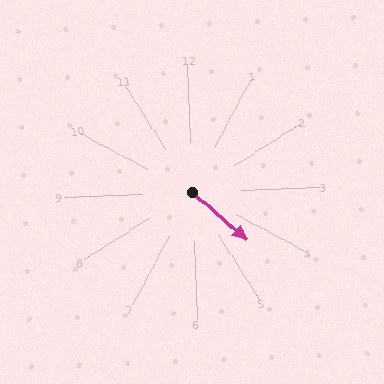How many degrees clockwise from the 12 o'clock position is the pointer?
Approximately 133 degrees.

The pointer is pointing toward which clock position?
Roughly 4 o'clock.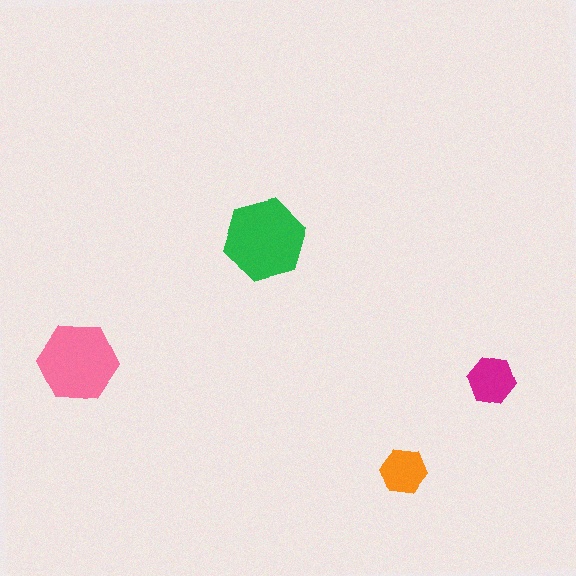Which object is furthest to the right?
The magenta hexagon is rightmost.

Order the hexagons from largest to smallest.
the green one, the pink one, the magenta one, the orange one.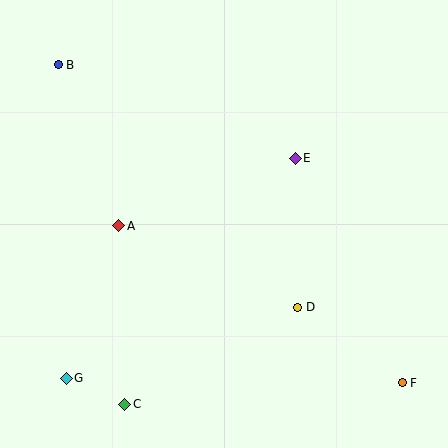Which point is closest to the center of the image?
Point E at (295, 158) is closest to the center.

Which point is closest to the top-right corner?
Point E is closest to the top-right corner.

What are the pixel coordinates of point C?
Point C is at (125, 404).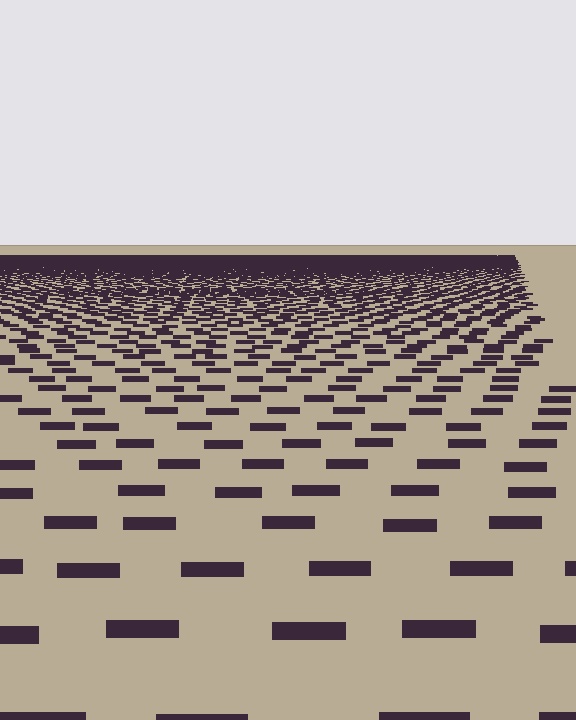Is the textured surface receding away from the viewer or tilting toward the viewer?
The surface is receding away from the viewer. Texture elements get smaller and denser toward the top.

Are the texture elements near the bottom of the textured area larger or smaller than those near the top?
Larger. Near the bottom, elements are closer to the viewer and appear at a bigger on-screen size.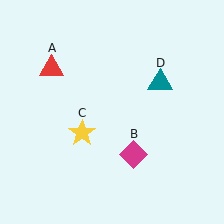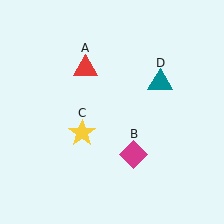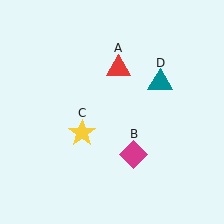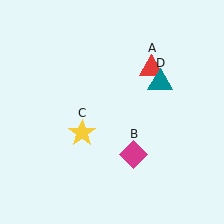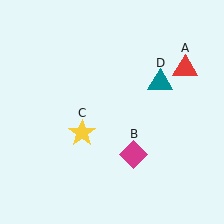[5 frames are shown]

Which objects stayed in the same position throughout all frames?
Magenta diamond (object B) and yellow star (object C) and teal triangle (object D) remained stationary.